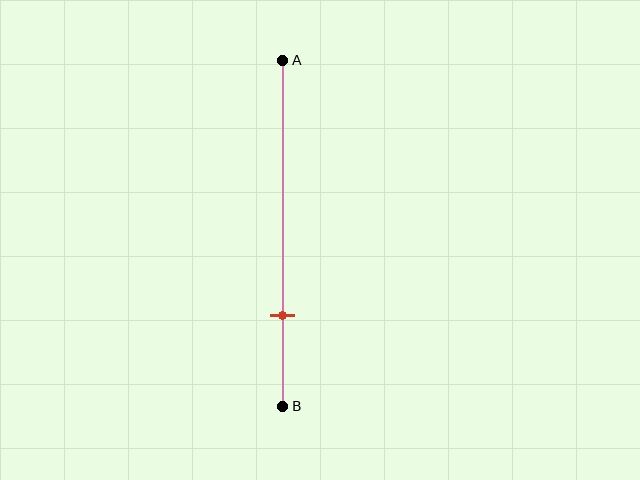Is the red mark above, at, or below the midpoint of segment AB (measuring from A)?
The red mark is below the midpoint of segment AB.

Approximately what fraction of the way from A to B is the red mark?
The red mark is approximately 75% of the way from A to B.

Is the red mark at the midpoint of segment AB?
No, the mark is at about 75% from A, not at the 50% midpoint.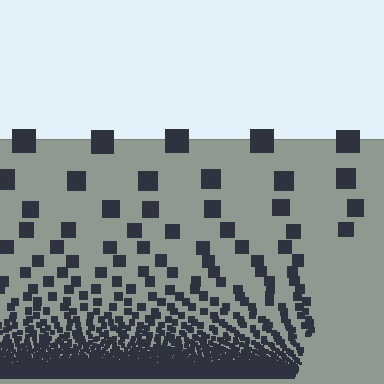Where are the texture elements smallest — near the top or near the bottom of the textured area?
Near the bottom.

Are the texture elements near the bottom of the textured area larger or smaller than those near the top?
Smaller. The gradient is inverted — elements near the bottom are smaller and denser.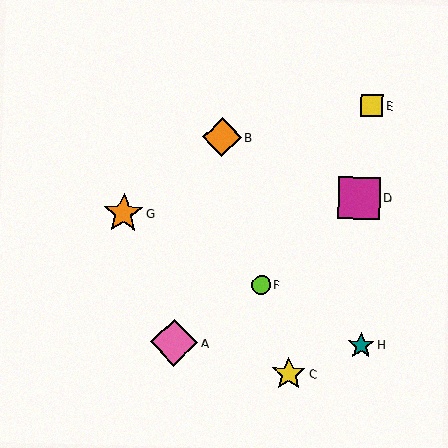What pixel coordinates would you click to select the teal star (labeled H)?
Click at (361, 345) to select the teal star H.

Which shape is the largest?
The pink diamond (labeled A) is the largest.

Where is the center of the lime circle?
The center of the lime circle is at (261, 285).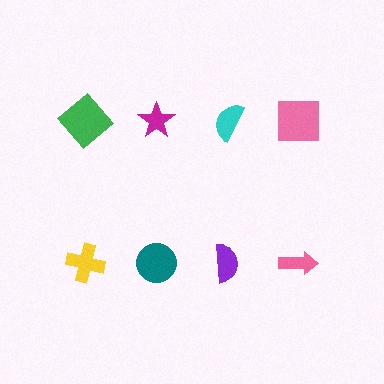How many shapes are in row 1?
4 shapes.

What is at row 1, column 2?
A magenta star.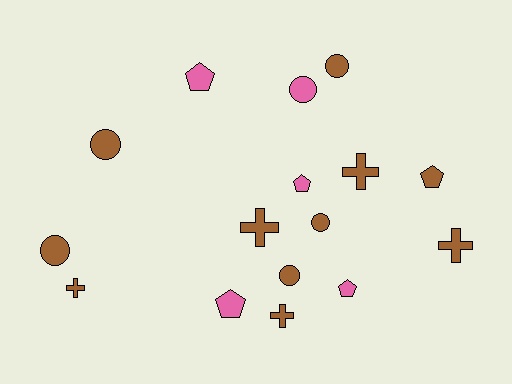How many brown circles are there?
There are 5 brown circles.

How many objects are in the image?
There are 16 objects.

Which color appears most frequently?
Brown, with 11 objects.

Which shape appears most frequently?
Circle, with 6 objects.